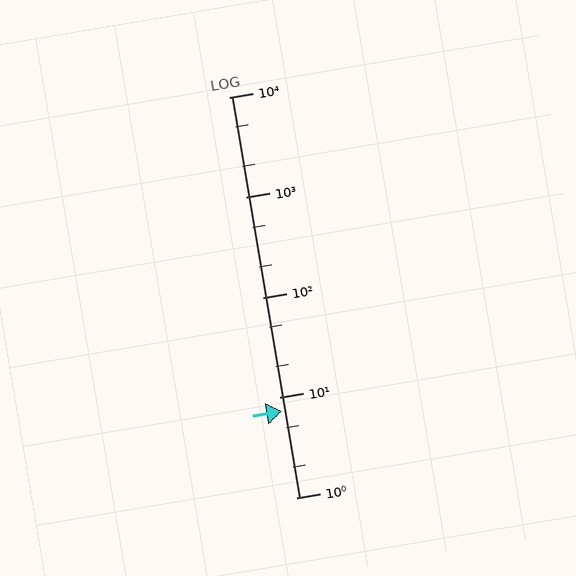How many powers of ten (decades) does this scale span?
The scale spans 4 decades, from 1 to 10000.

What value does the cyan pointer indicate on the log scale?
The pointer indicates approximately 7.3.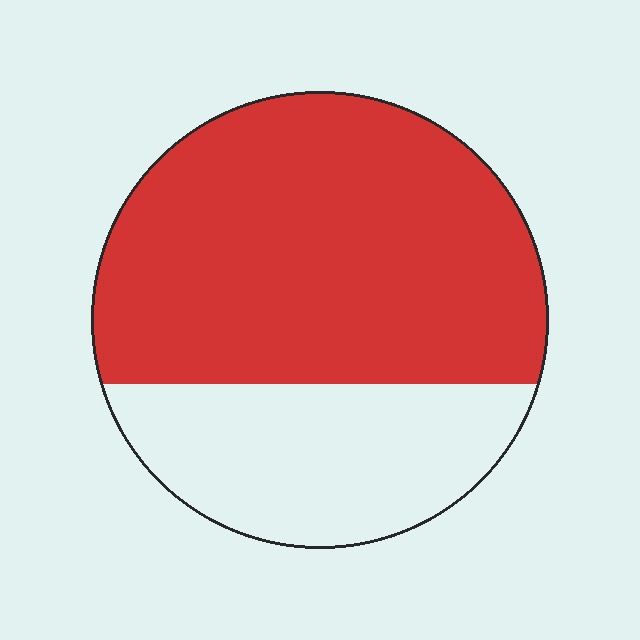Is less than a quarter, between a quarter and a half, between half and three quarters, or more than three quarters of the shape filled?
Between half and three quarters.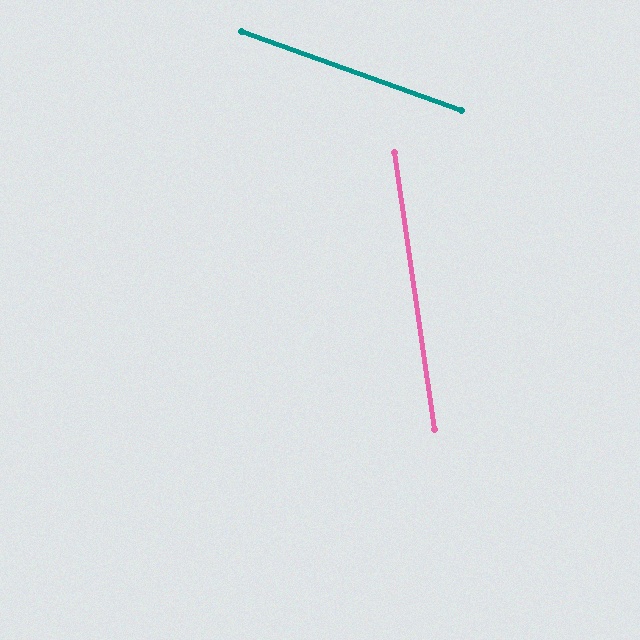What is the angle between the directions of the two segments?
Approximately 62 degrees.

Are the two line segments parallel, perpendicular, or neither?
Neither parallel nor perpendicular — they differ by about 62°.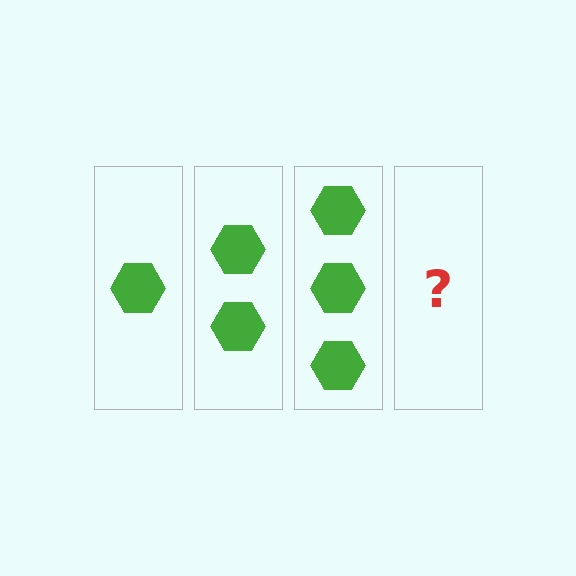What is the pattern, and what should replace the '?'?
The pattern is that each step adds one more hexagon. The '?' should be 4 hexagons.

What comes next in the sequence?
The next element should be 4 hexagons.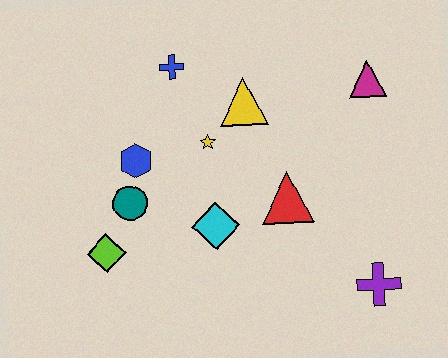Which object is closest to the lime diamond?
The teal circle is closest to the lime diamond.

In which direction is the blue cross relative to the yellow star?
The blue cross is above the yellow star.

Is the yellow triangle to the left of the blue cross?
No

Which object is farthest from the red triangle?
The lime diamond is farthest from the red triangle.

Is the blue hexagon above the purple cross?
Yes